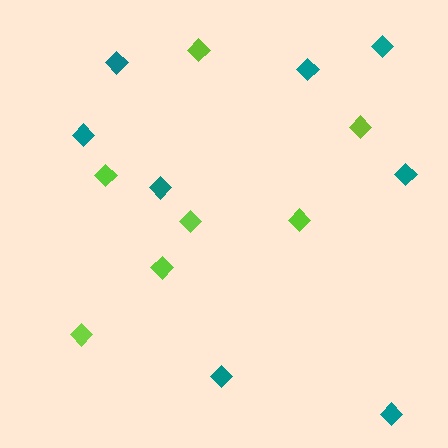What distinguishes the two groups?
There are 2 groups: one group of teal diamonds (8) and one group of lime diamonds (7).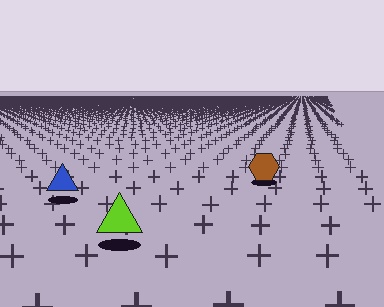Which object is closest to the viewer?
The lime triangle is closest. The texture marks near it are larger and more spread out.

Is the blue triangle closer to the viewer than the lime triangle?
No. The lime triangle is closer — you can tell from the texture gradient: the ground texture is coarser near it.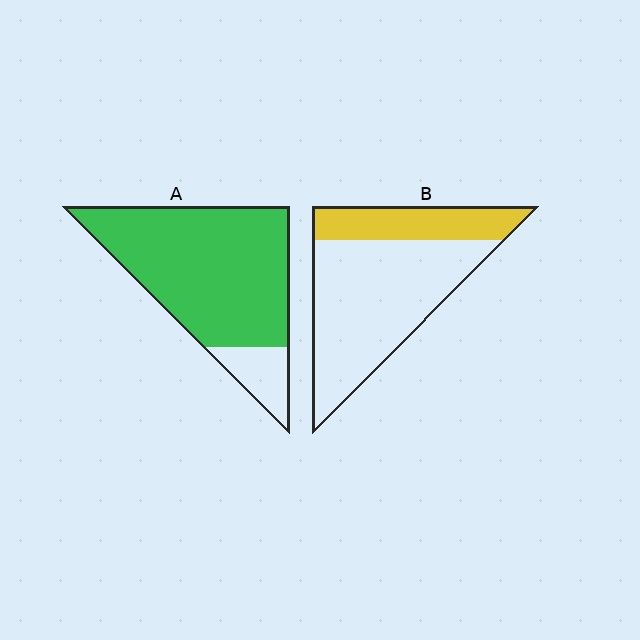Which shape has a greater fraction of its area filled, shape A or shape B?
Shape A.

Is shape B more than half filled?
No.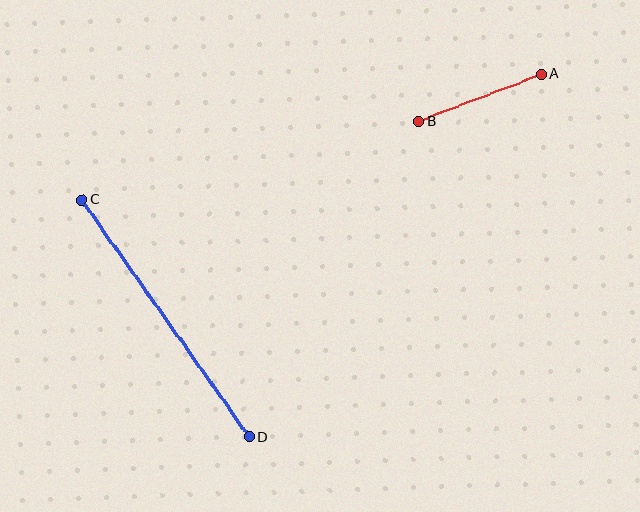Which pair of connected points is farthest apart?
Points C and D are farthest apart.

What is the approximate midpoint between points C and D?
The midpoint is at approximately (165, 318) pixels.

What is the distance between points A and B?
The distance is approximately 132 pixels.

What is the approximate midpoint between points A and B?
The midpoint is at approximately (480, 98) pixels.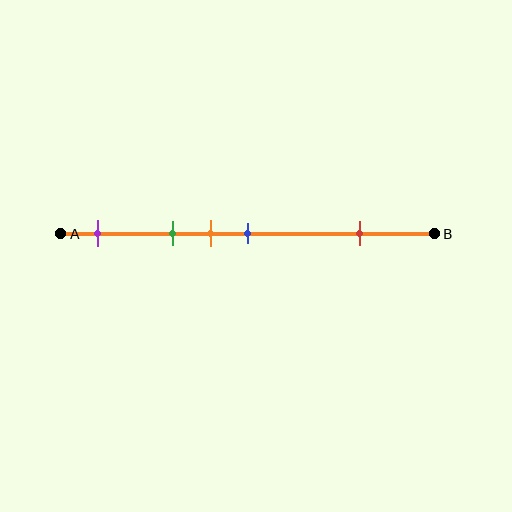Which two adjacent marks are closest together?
The orange and blue marks are the closest adjacent pair.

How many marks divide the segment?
There are 5 marks dividing the segment.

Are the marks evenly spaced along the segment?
No, the marks are not evenly spaced.